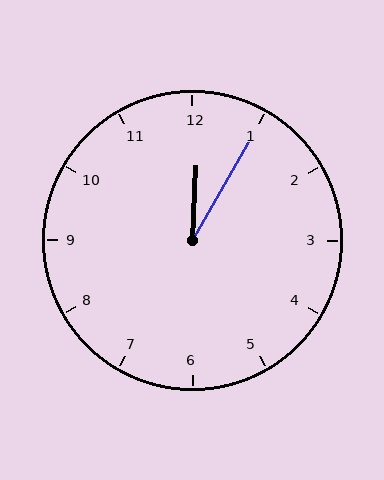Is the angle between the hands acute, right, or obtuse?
It is acute.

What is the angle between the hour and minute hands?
Approximately 28 degrees.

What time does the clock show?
12:05.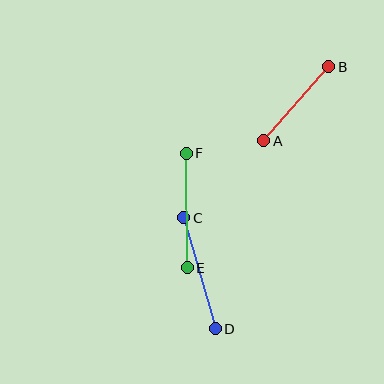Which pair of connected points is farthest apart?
Points C and D are farthest apart.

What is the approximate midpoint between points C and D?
The midpoint is at approximately (200, 273) pixels.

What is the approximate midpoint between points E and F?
The midpoint is at approximately (187, 210) pixels.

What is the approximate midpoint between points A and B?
The midpoint is at approximately (296, 104) pixels.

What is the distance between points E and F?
The distance is approximately 114 pixels.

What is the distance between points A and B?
The distance is approximately 98 pixels.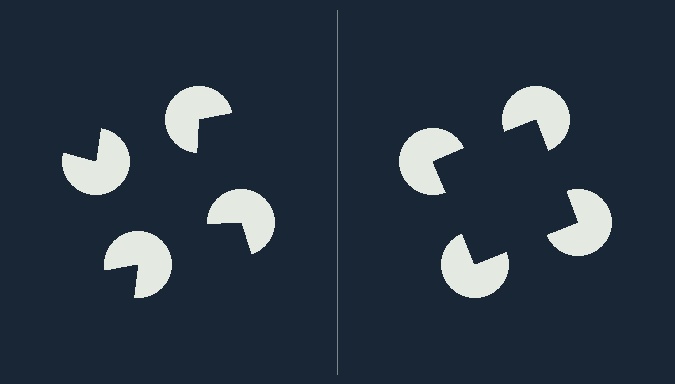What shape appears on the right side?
An illusory square.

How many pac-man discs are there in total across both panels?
8 — 4 on each side.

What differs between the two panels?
The pac-man discs are positioned identically on both sides; only the wedge orientations differ. On the right they align to a square; on the left they are misaligned.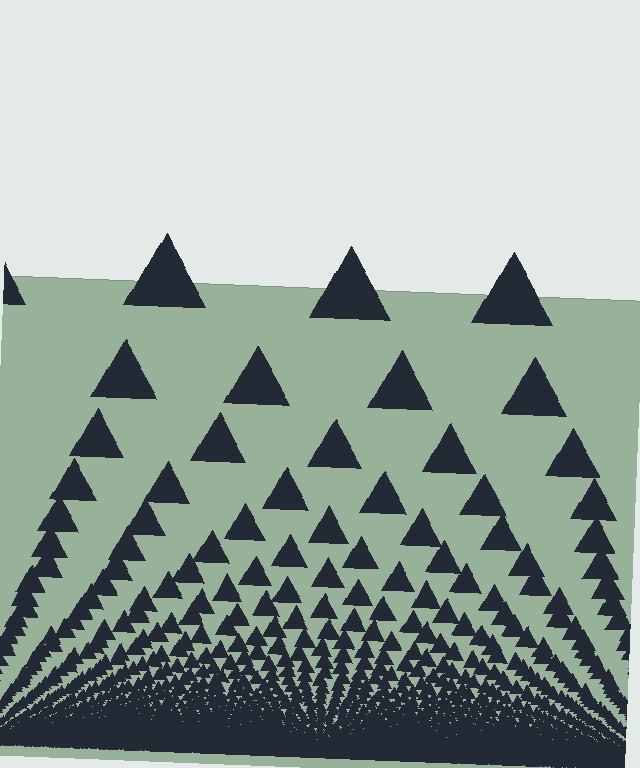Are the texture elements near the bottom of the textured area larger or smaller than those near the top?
Smaller. The gradient is inverted — elements near the bottom are smaller and denser.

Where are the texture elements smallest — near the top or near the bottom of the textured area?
Near the bottom.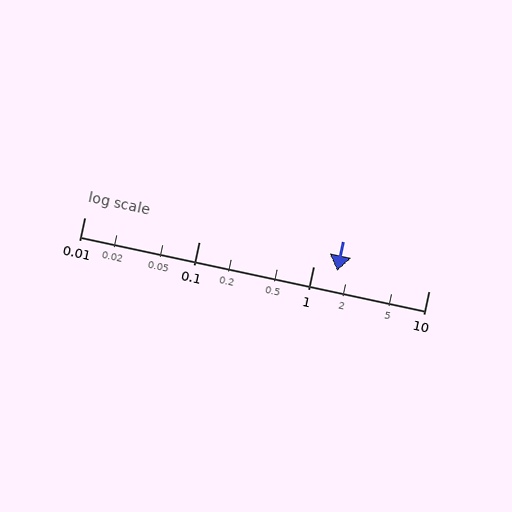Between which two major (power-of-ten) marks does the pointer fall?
The pointer is between 1 and 10.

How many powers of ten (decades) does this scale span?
The scale spans 3 decades, from 0.01 to 10.